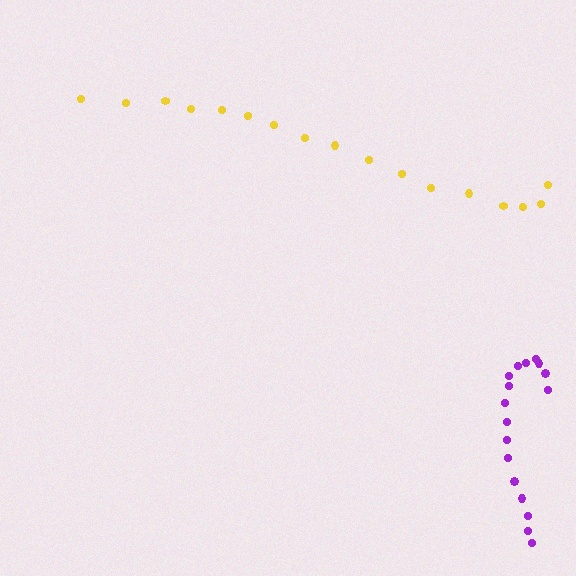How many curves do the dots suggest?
There are 2 distinct paths.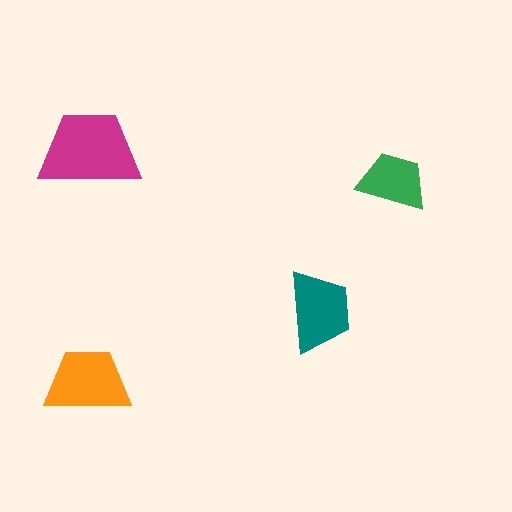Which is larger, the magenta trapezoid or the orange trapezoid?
The magenta one.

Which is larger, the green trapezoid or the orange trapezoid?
The orange one.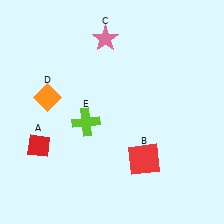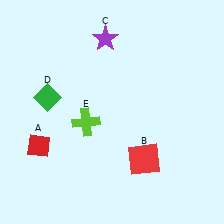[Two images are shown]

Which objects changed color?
C changed from pink to purple. D changed from orange to green.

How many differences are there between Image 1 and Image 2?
There are 2 differences between the two images.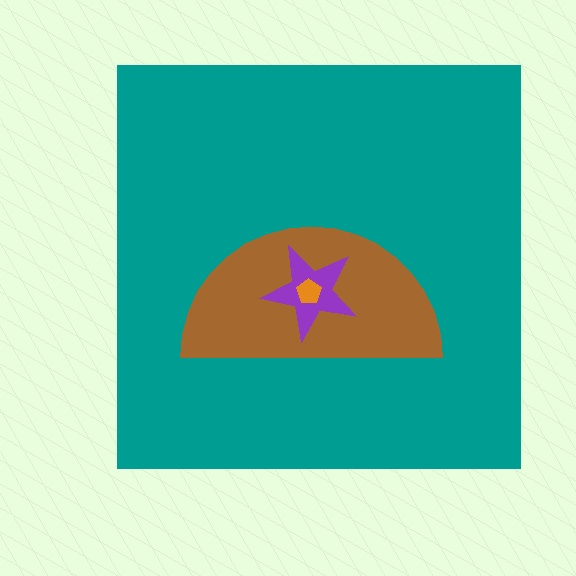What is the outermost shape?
The teal square.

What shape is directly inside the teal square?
The brown semicircle.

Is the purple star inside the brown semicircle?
Yes.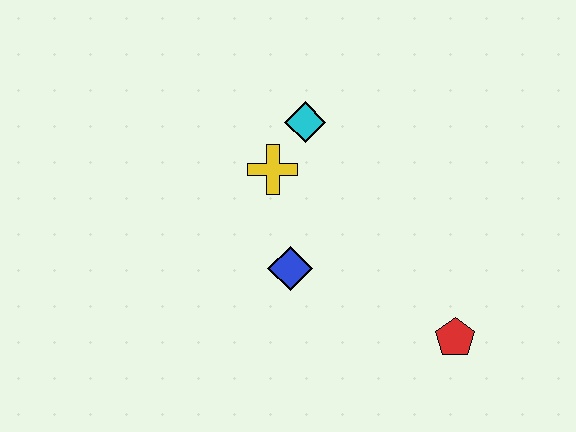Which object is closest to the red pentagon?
The blue diamond is closest to the red pentagon.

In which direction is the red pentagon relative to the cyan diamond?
The red pentagon is below the cyan diamond.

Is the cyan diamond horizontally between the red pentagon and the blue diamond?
Yes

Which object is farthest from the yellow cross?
The red pentagon is farthest from the yellow cross.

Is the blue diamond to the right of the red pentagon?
No